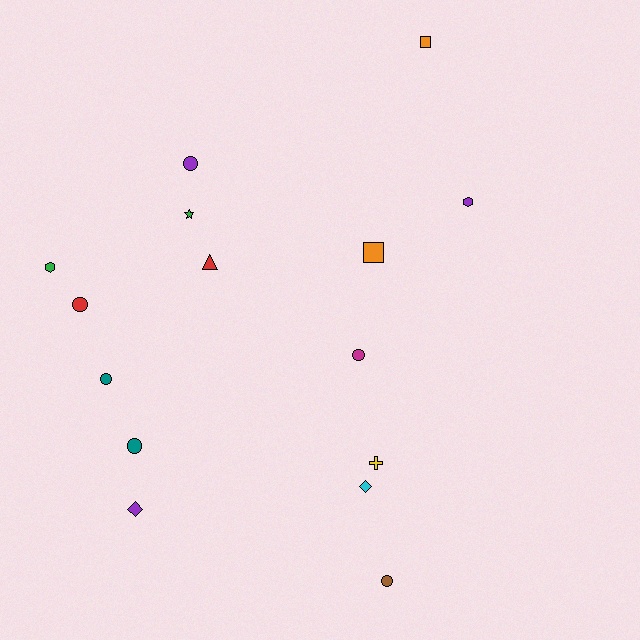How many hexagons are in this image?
There are 2 hexagons.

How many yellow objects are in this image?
There is 1 yellow object.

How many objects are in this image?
There are 15 objects.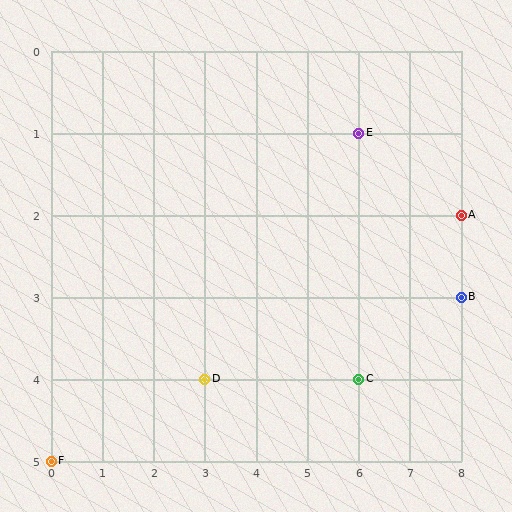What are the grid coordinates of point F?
Point F is at grid coordinates (0, 5).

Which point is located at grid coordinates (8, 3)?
Point B is at (8, 3).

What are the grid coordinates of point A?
Point A is at grid coordinates (8, 2).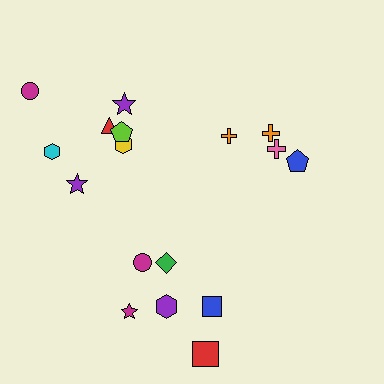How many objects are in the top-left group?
There are 7 objects.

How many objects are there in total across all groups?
There are 17 objects.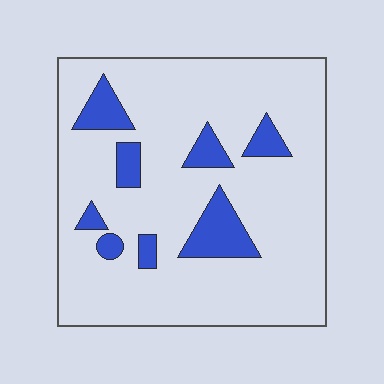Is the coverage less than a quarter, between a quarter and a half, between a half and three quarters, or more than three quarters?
Less than a quarter.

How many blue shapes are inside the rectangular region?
8.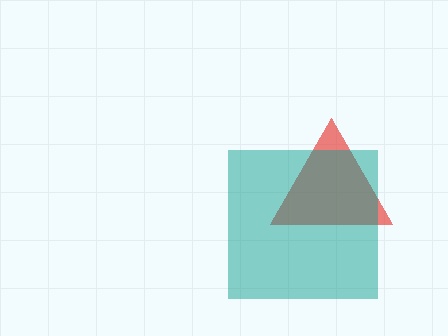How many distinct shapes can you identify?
There are 2 distinct shapes: a red triangle, a teal square.